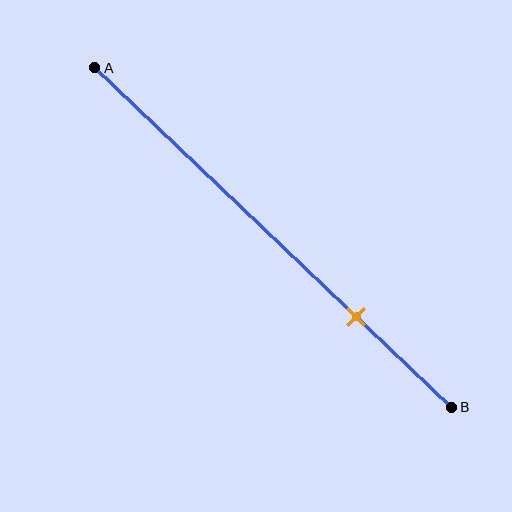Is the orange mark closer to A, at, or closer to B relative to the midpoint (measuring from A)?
The orange mark is closer to point B than the midpoint of segment AB.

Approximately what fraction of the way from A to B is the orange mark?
The orange mark is approximately 75% of the way from A to B.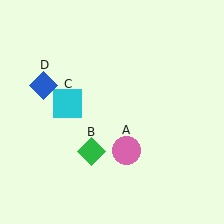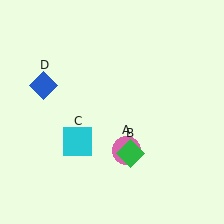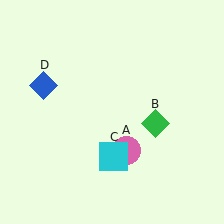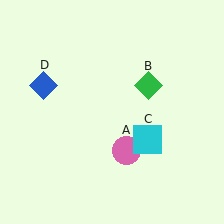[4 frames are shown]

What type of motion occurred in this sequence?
The green diamond (object B), cyan square (object C) rotated counterclockwise around the center of the scene.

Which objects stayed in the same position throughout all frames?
Pink circle (object A) and blue diamond (object D) remained stationary.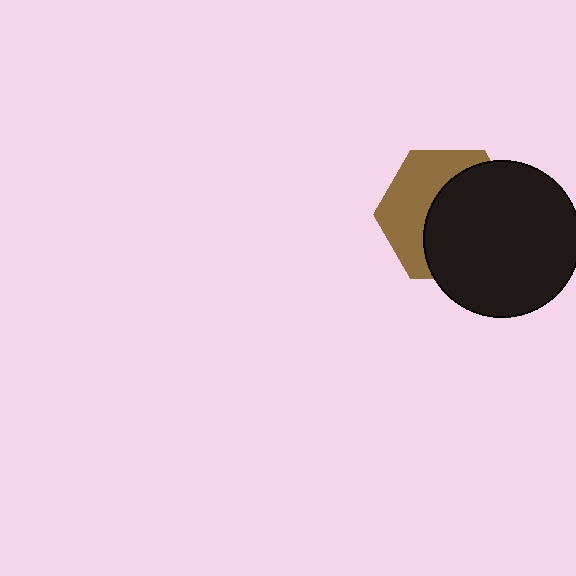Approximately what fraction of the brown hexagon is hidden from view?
Roughly 57% of the brown hexagon is hidden behind the black circle.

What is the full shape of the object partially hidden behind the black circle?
The partially hidden object is a brown hexagon.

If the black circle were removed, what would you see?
You would see the complete brown hexagon.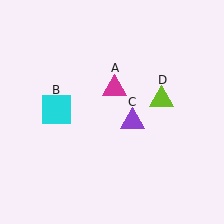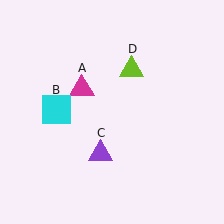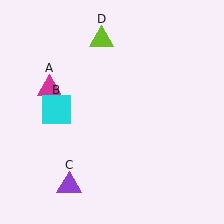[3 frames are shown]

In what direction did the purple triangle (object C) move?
The purple triangle (object C) moved down and to the left.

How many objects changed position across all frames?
3 objects changed position: magenta triangle (object A), purple triangle (object C), lime triangle (object D).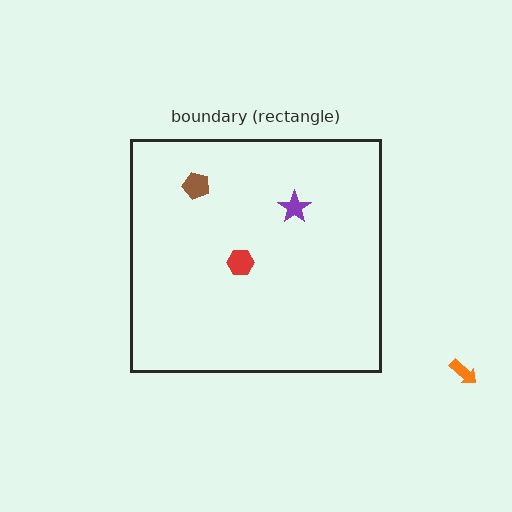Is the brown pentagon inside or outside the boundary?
Inside.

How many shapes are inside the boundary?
3 inside, 1 outside.